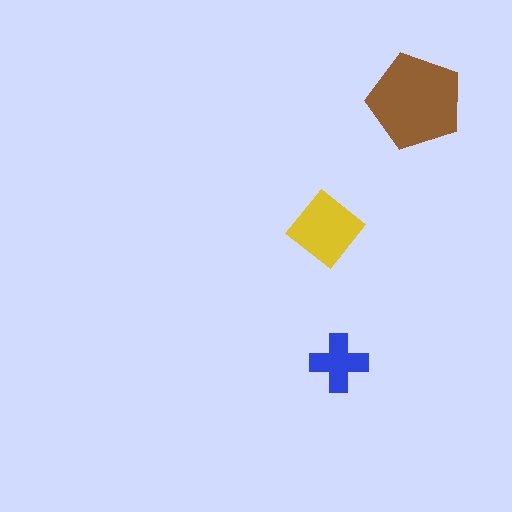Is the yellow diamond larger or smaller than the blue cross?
Larger.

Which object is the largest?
The brown pentagon.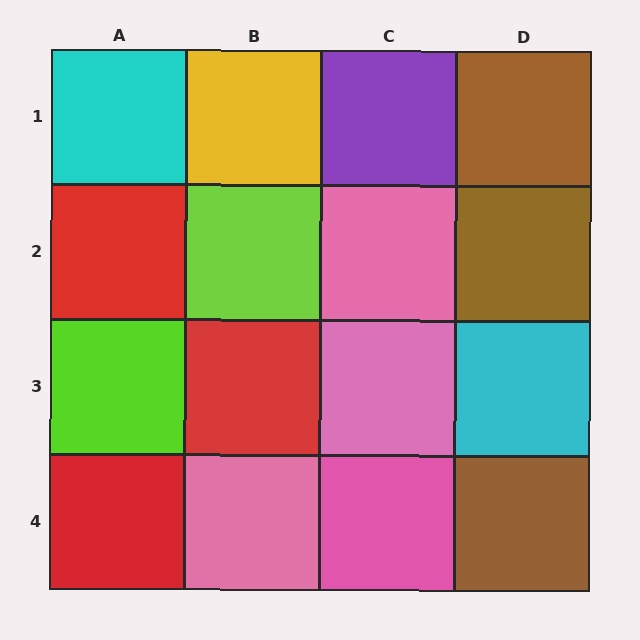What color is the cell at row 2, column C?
Pink.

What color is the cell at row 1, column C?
Purple.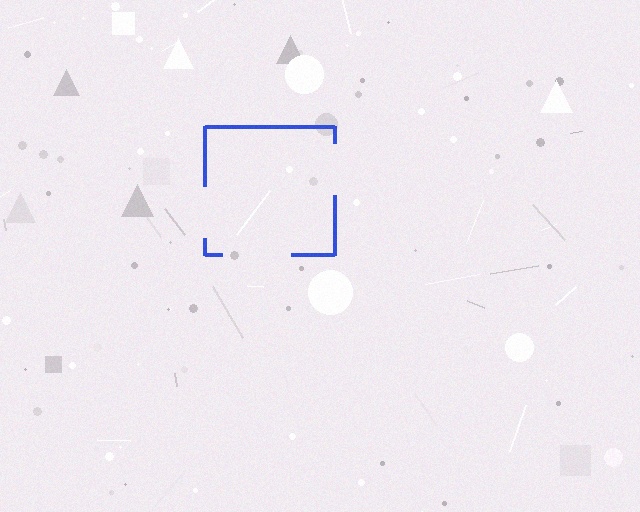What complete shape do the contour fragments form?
The contour fragments form a square.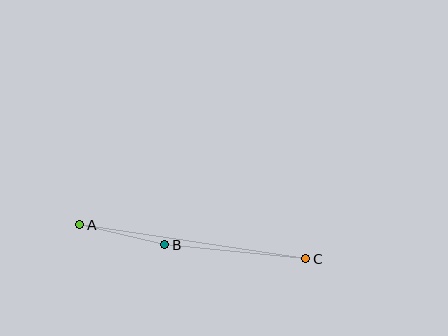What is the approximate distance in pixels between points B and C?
The distance between B and C is approximately 142 pixels.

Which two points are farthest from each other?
Points A and C are farthest from each other.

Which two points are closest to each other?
Points A and B are closest to each other.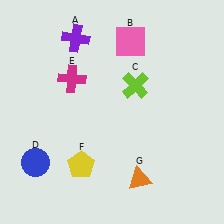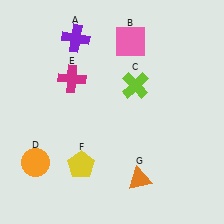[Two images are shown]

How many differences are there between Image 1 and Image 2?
There is 1 difference between the two images.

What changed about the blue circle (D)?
In Image 1, D is blue. In Image 2, it changed to orange.